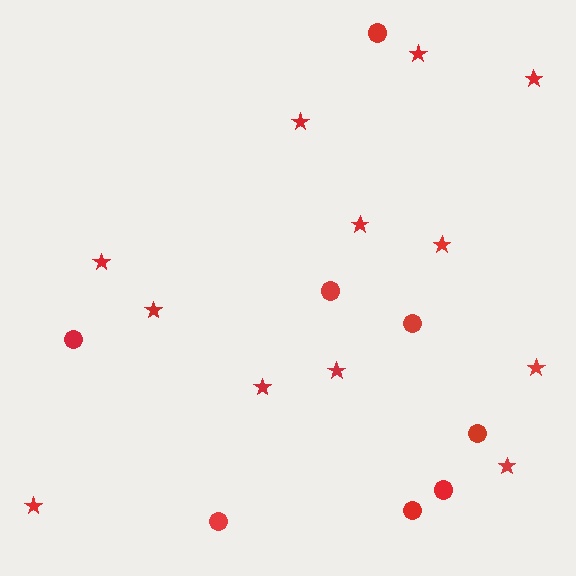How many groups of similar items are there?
There are 2 groups: one group of circles (8) and one group of stars (12).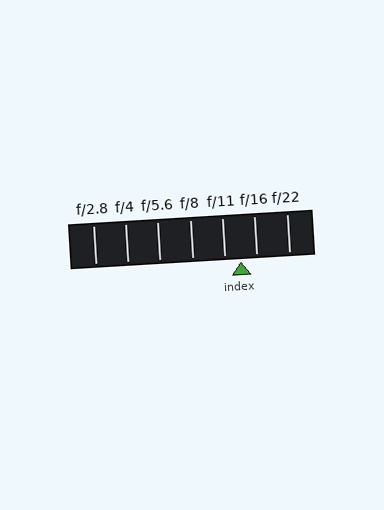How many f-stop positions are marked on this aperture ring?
There are 7 f-stop positions marked.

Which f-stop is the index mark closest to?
The index mark is closest to f/11.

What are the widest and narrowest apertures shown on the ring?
The widest aperture shown is f/2.8 and the narrowest is f/22.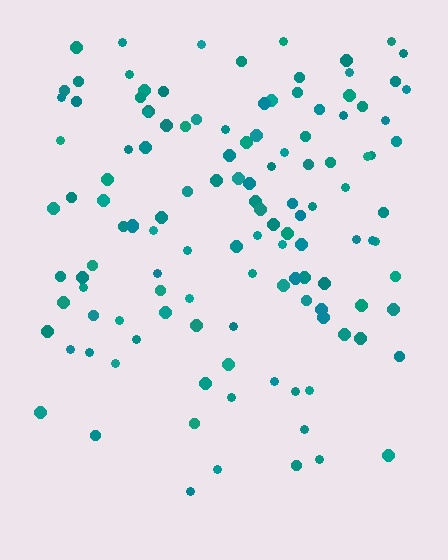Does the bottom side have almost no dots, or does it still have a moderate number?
Still a moderate number, just noticeably fewer than the top.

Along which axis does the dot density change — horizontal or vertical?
Vertical.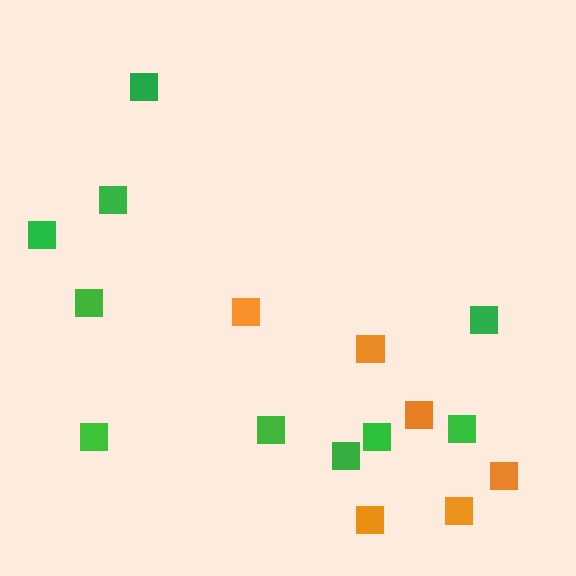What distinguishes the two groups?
There are 2 groups: one group of green squares (10) and one group of orange squares (6).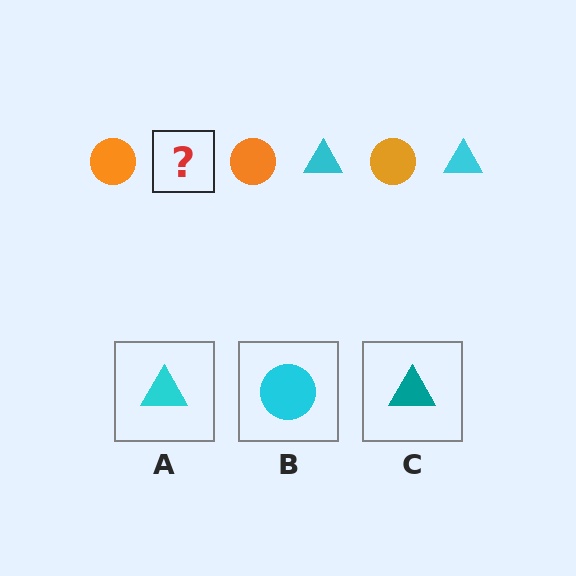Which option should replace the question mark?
Option A.